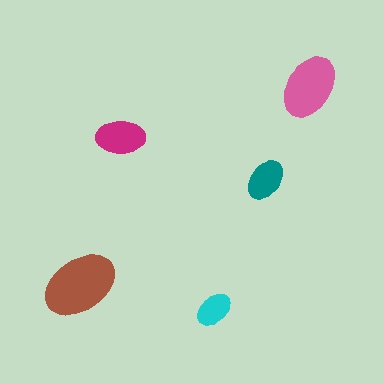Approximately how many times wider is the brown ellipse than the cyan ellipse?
About 2 times wider.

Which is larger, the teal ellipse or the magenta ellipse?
The magenta one.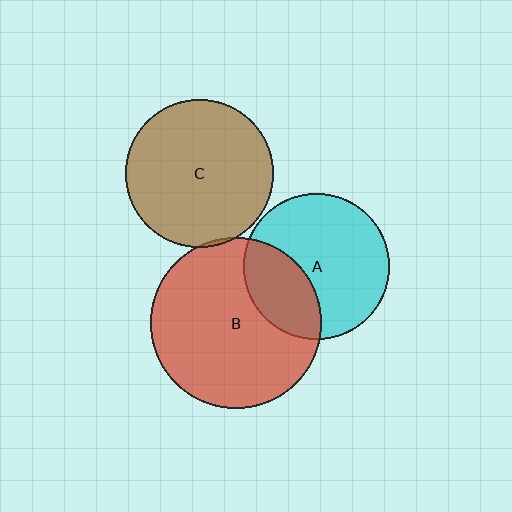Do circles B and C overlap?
Yes.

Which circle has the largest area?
Circle B (red).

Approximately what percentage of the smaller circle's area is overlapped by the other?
Approximately 5%.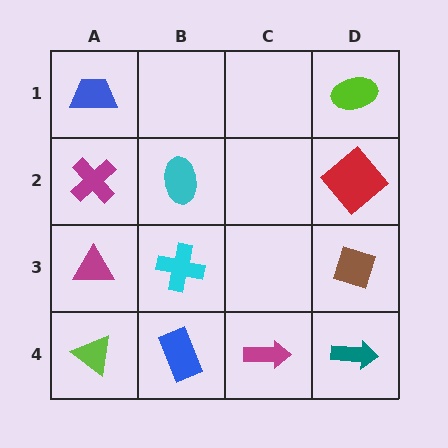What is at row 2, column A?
A magenta cross.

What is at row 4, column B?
A blue rectangle.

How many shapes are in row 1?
2 shapes.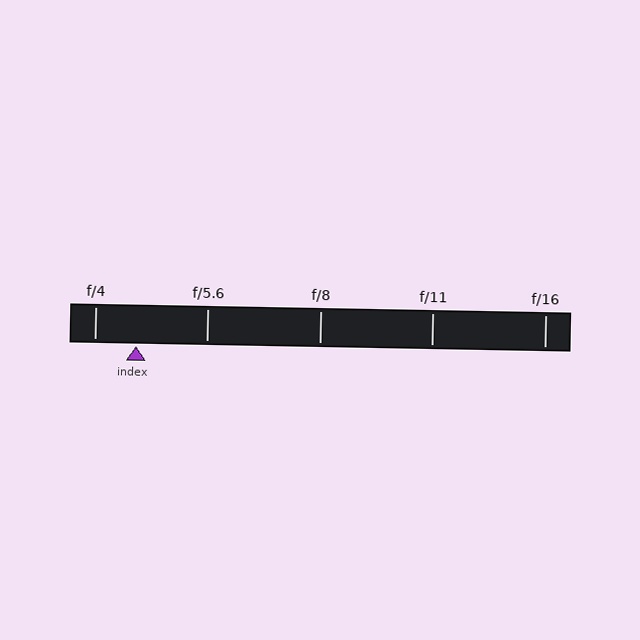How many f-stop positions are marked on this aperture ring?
There are 5 f-stop positions marked.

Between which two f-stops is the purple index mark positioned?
The index mark is between f/4 and f/5.6.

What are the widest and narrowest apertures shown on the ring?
The widest aperture shown is f/4 and the narrowest is f/16.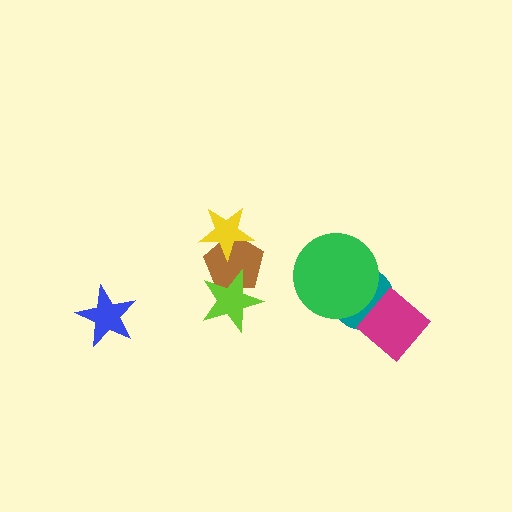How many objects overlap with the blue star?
0 objects overlap with the blue star.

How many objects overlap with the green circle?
1 object overlaps with the green circle.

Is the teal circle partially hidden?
Yes, it is partially covered by another shape.